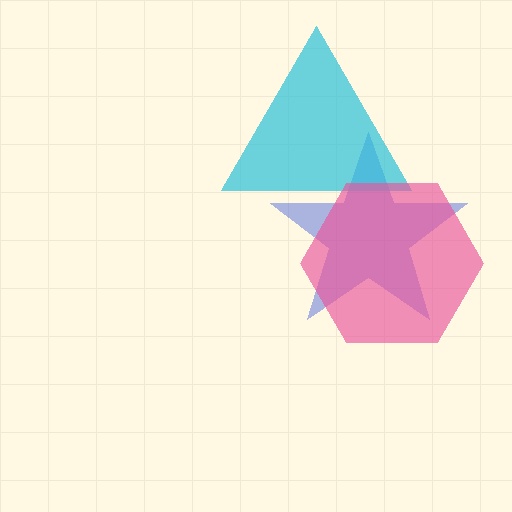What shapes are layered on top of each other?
The layered shapes are: a blue star, a cyan triangle, a pink hexagon.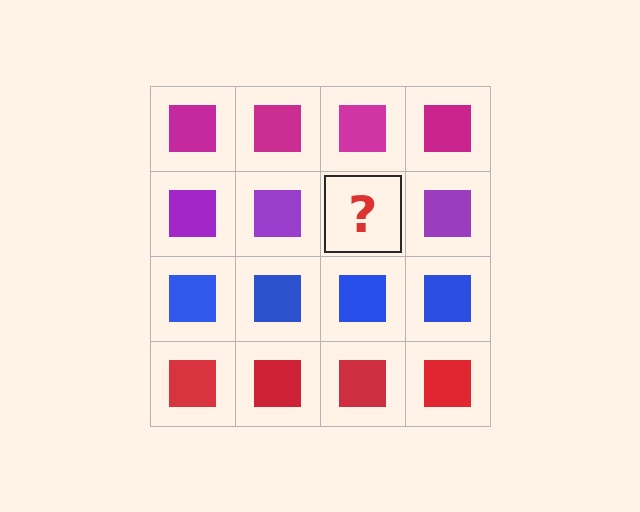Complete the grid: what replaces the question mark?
The question mark should be replaced with a purple square.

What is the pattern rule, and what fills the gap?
The rule is that each row has a consistent color. The gap should be filled with a purple square.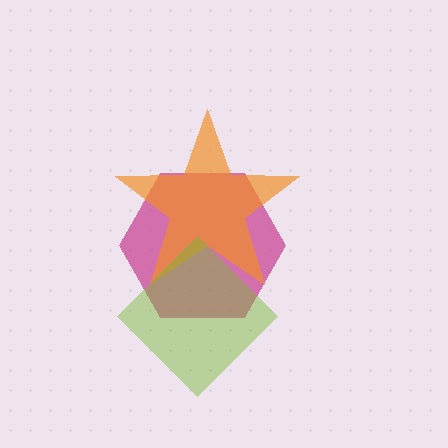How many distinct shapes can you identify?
There are 3 distinct shapes: a magenta hexagon, an orange star, a lime diamond.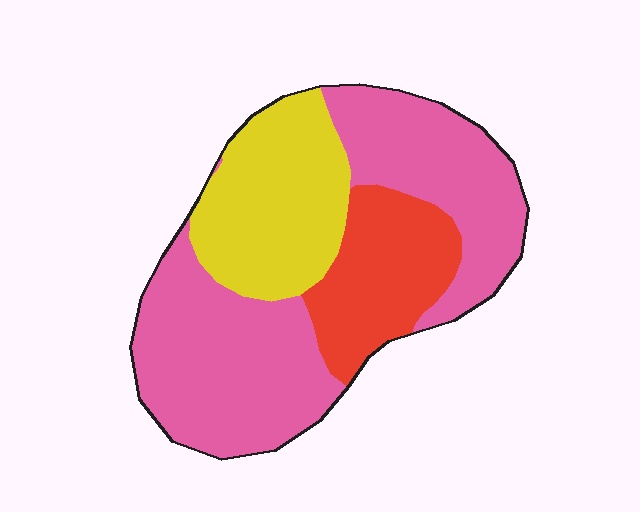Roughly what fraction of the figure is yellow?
Yellow takes up about one quarter (1/4) of the figure.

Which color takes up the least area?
Red, at roughly 20%.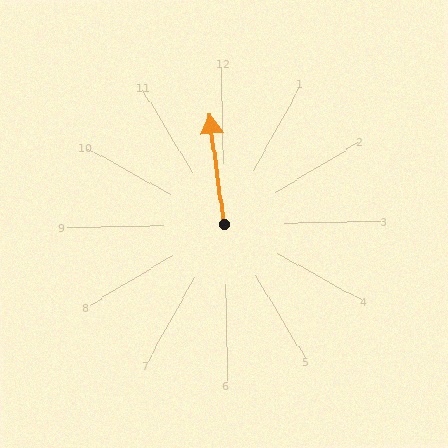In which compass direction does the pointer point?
North.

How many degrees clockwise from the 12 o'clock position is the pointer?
Approximately 354 degrees.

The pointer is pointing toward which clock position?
Roughly 12 o'clock.